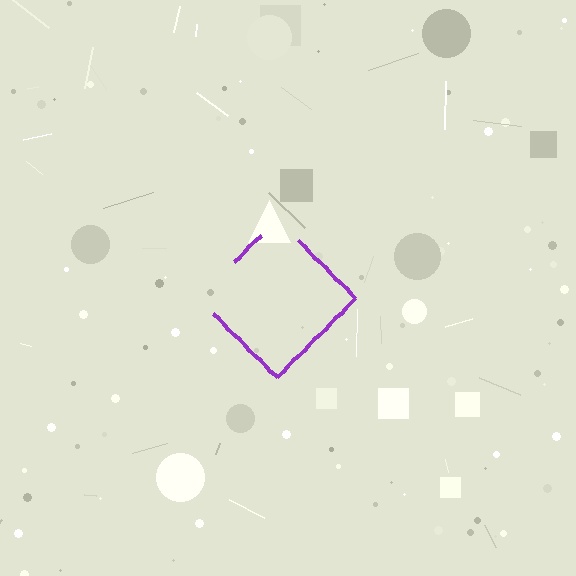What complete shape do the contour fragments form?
The contour fragments form a diamond.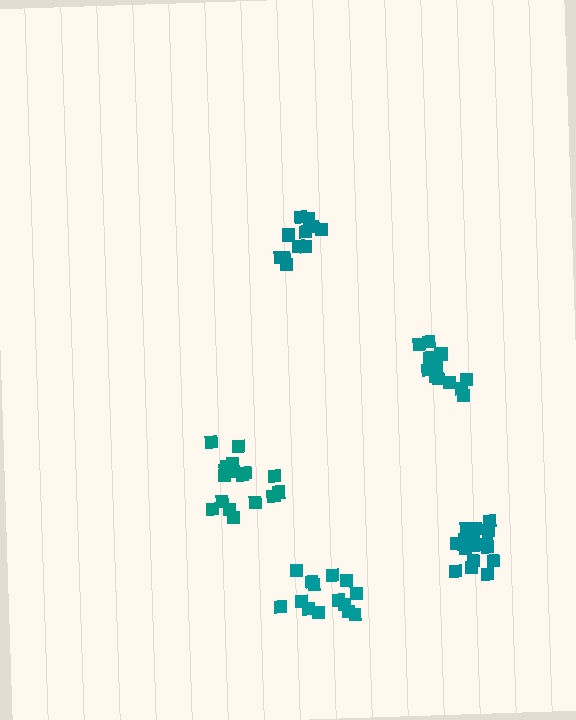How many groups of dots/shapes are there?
There are 5 groups.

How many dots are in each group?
Group 1: 11 dots, Group 2: 13 dots, Group 3: 17 dots, Group 4: 14 dots, Group 5: 17 dots (72 total).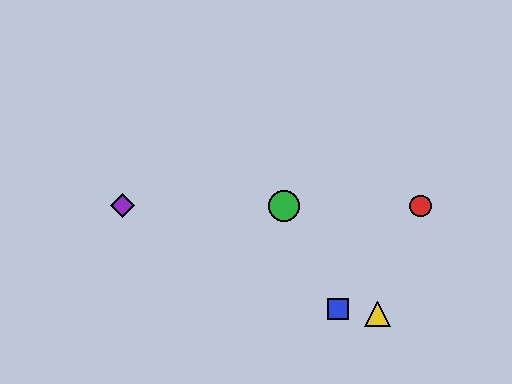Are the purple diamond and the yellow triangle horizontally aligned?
No, the purple diamond is at y≈206 and the yellow triangle is at y≈314.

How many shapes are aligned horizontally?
3 shapes (the red circle, the green circle, the purple diamond) are aligned horizontally.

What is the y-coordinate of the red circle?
The red circle is at y≈206.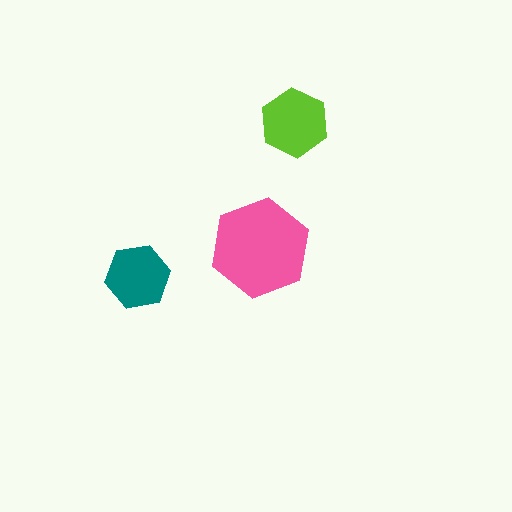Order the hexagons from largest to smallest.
the pink one, the lime one, the teal one.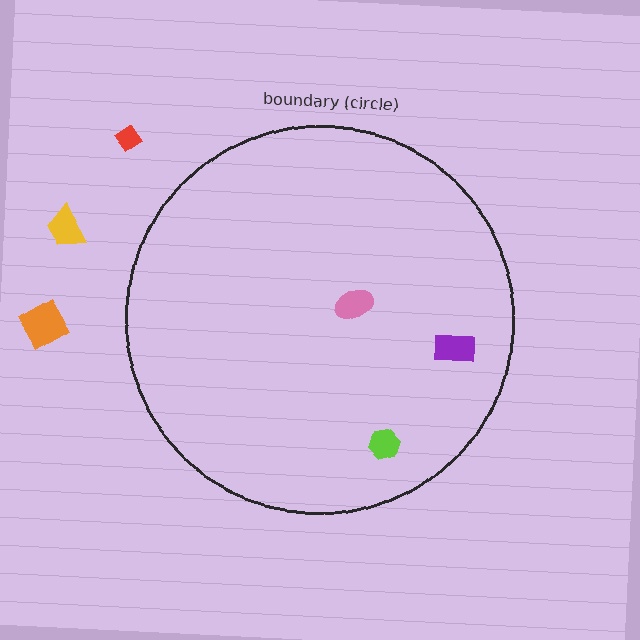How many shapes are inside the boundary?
3 inside, 3 outside.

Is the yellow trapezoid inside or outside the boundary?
Outside.